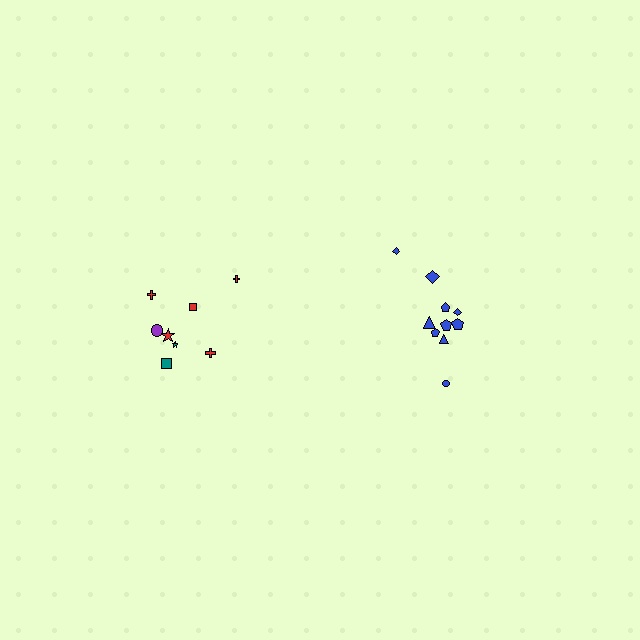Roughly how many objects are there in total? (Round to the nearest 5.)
Roughly 20 objects in total.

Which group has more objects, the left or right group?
The right group.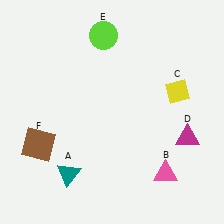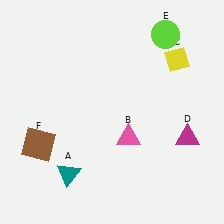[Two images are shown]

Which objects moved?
The objects that moved are: the pink triangle (B), the yellow diamond (C), the lime circle (E).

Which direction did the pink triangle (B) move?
The pink triangle (B) moved left.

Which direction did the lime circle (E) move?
The lime circle (E) moved right.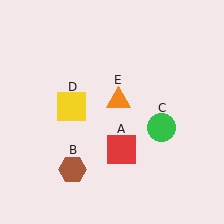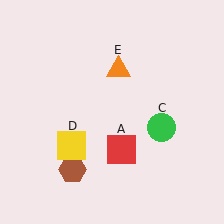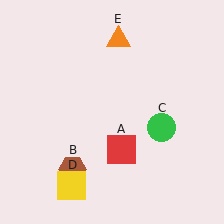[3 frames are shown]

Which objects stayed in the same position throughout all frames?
Red square (object A) and brown hexagon (object B) and green circle (object C) remained stationary.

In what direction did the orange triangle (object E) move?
The orange triangle (object E) moved up.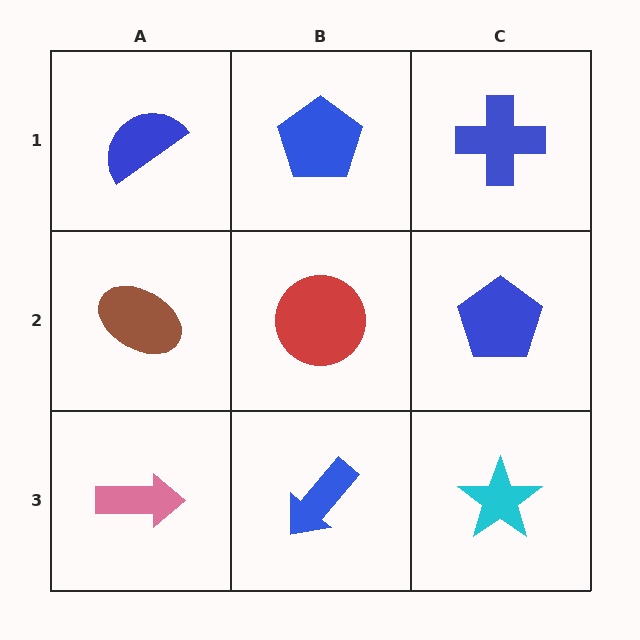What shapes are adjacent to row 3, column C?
A blue pentagon (row 2, column C), a blue arrow (row 3, column B).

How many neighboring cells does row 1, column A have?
2.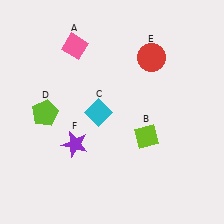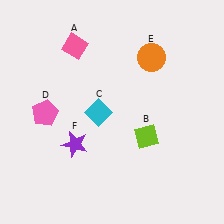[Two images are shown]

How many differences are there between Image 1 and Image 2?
There are 2 differences between the two images.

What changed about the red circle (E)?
In Image 1, E is red. In Image 2, it changed to orange.